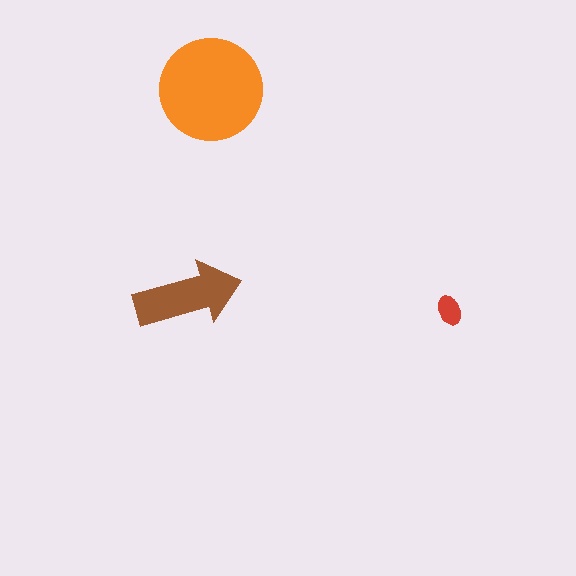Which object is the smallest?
The red ellipse.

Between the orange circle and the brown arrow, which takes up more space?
The orange circle.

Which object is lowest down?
The red ellipse is bottommost.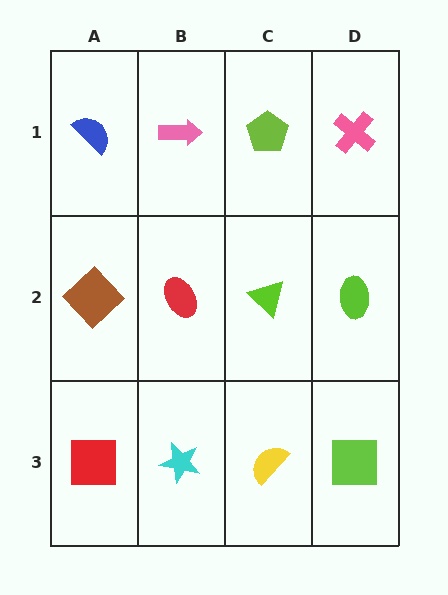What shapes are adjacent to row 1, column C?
A lime triangle (row 2, column C), a pink arrow (row 1, column B), a pink cross (row 1, column D).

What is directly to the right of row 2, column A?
A red ellipse.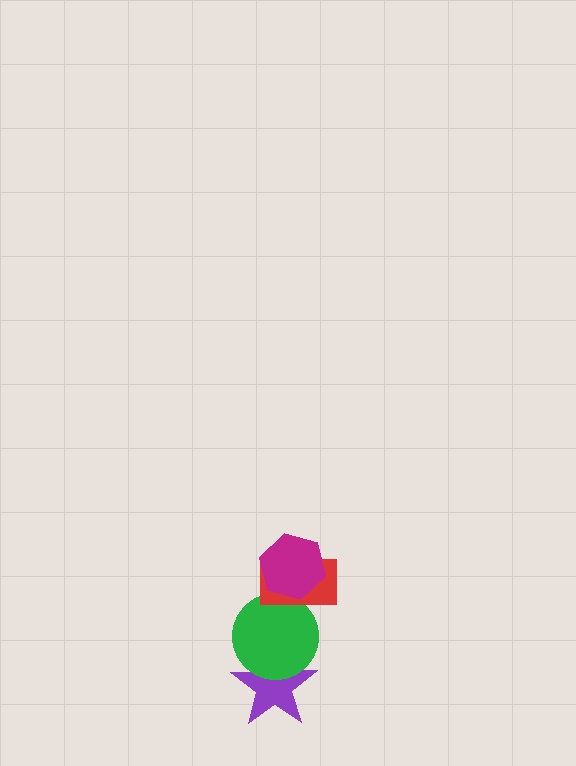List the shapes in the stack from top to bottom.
From top to bottom: the magenta hexagon, the red rectangle, the green circle, the purple star.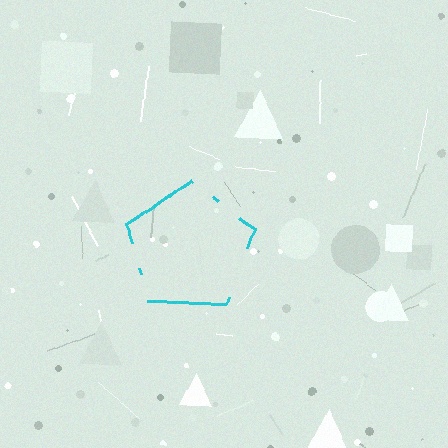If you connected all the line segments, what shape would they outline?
They would outline a pentagon.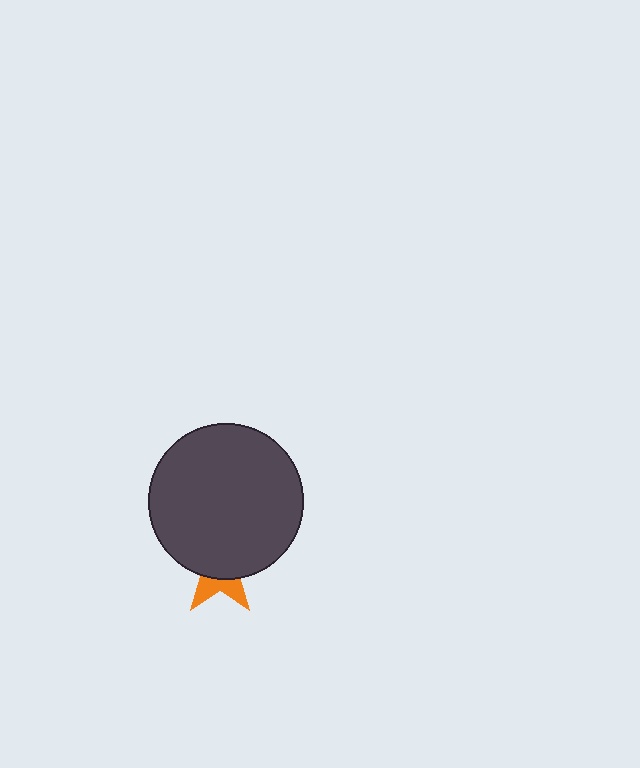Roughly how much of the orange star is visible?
A small part of it is visible (roughly 33%).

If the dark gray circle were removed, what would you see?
You would see the complete orange star.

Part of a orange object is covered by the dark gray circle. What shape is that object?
It is a star.